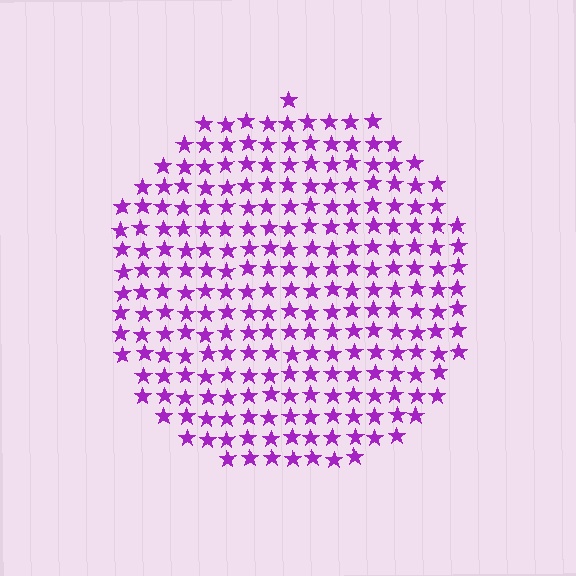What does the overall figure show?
The overall figure shows a circle.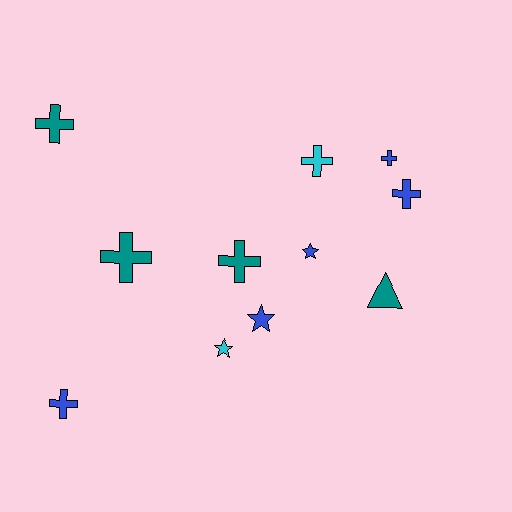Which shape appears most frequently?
Cross, with 7 objects.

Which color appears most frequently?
Blue, with 5 objects.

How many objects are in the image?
There are 11 objects.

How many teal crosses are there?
There are 3 teal crosses.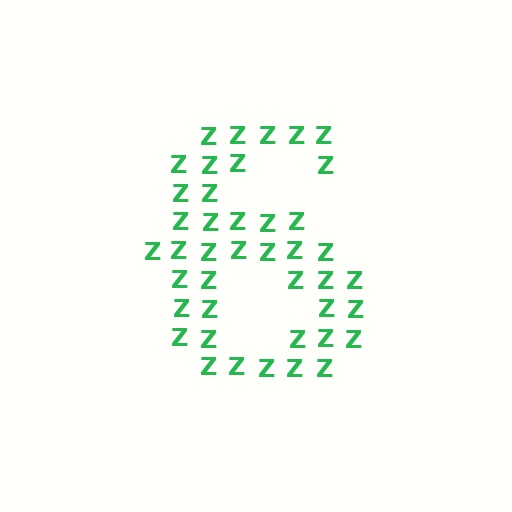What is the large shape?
The large shape is the digit 6.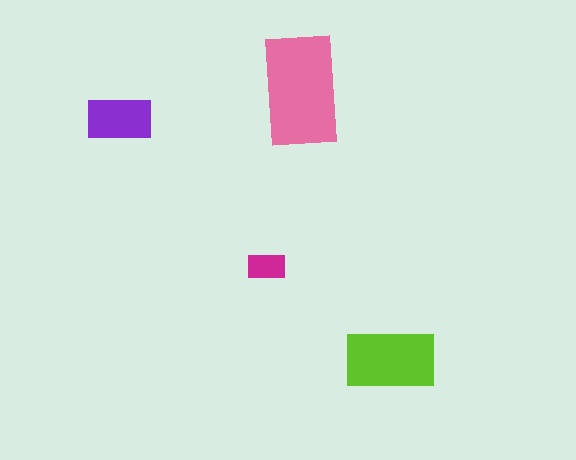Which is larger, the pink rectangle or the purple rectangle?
The pink one.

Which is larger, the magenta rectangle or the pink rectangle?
The pink one.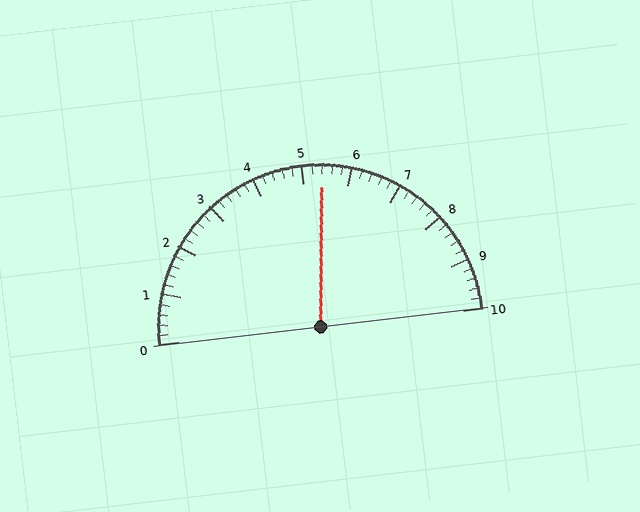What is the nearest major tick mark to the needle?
The nearest major tick mark is 5.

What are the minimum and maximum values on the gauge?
The gauge ranges from 0 to 10.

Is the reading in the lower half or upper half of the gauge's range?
The reading is in the upper half of the range (0 to 10).